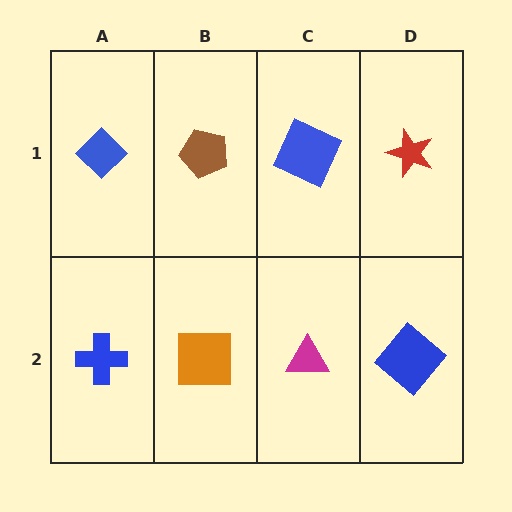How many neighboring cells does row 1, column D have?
2.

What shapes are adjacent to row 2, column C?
A blue square (row 1, column C), an orange square (row 2, column B), a blue diamond (row 2, column D).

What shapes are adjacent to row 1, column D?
A blue diamond (row 2, column D), a blue square (row 1, column C).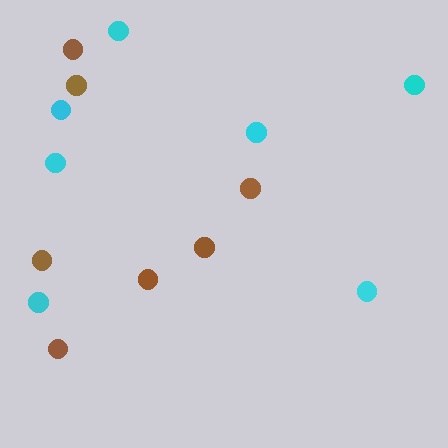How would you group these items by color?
There are 2 groups: one group of brown circles (7) and one group of cyan circles (7).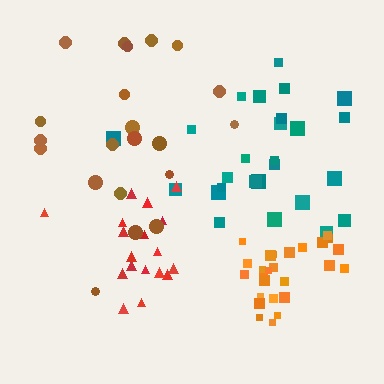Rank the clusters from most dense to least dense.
orange, teal, red, brown.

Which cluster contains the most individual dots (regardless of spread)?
Teal (26).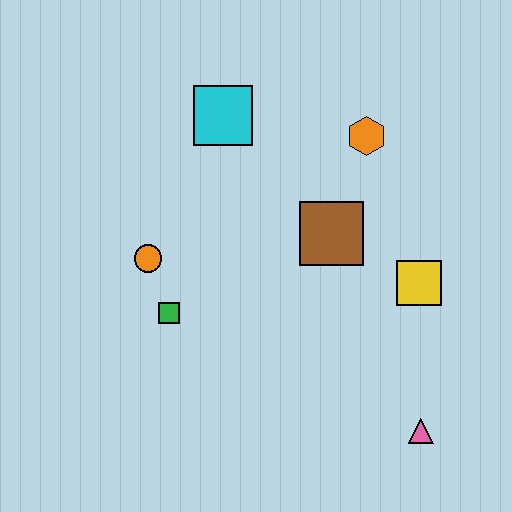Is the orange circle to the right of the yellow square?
No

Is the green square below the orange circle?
Yes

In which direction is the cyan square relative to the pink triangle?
The cyan square is above the pink triangle.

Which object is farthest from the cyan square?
The pink triangle is farthest from the cyan square.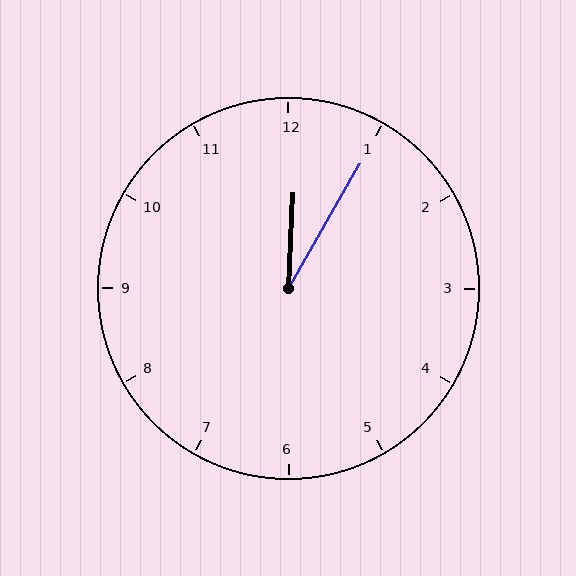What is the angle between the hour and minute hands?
Approximately 28 degrees.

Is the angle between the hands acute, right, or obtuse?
It is acute.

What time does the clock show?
12:05.